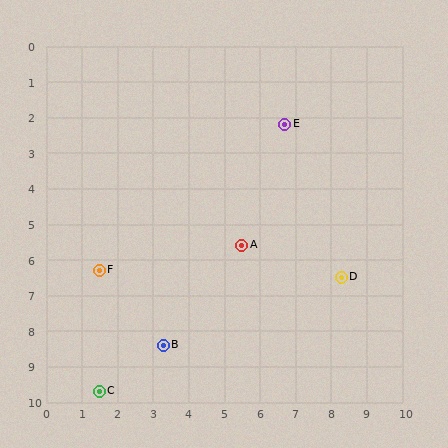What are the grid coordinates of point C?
Point C is at approximately (1.5, 9.7).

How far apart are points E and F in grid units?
Points E and F are about 6.6 grid units apart.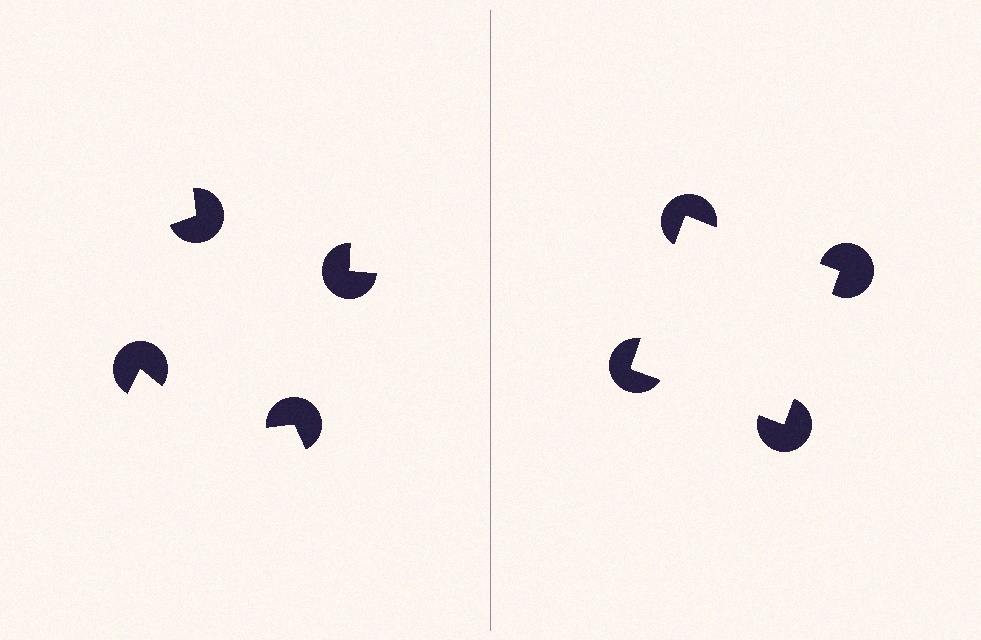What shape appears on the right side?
An illusory square.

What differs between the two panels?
The pac-man discs are positioned identically on both sides; only the wedge orientations differ. On the right they align to a square; on the left they are misaligned.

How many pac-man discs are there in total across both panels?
8 — 4 on each side.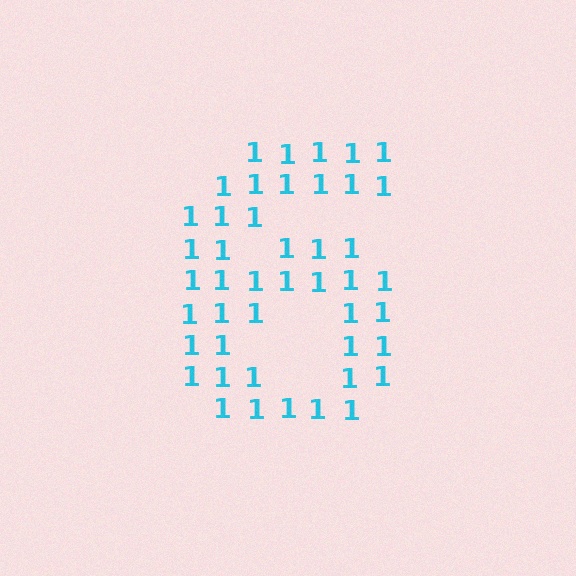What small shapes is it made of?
It is made of small digit 1's.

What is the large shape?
The large shape is the digit 6.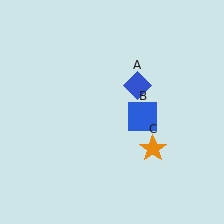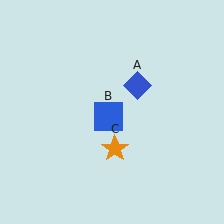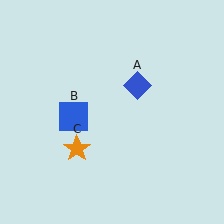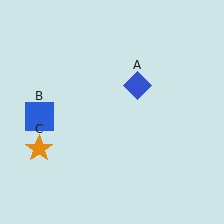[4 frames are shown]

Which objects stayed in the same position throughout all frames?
Blue diamond (object A) remained stationary.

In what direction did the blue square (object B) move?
The blue square (object B) moved left.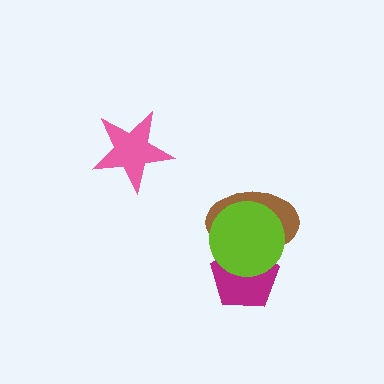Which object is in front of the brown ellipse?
The lime circle is in front of the brown ellipse.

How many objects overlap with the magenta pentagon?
2 objects overlap with the magenta pentagon.